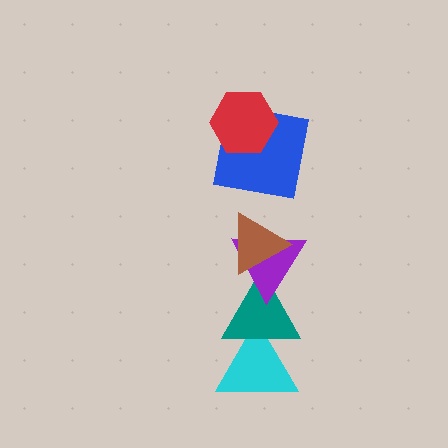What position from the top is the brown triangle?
The brown triangle is 3rd from the top.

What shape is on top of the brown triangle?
The blue square is on top of the brown triangle.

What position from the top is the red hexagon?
The red hexagon is 1st from the top.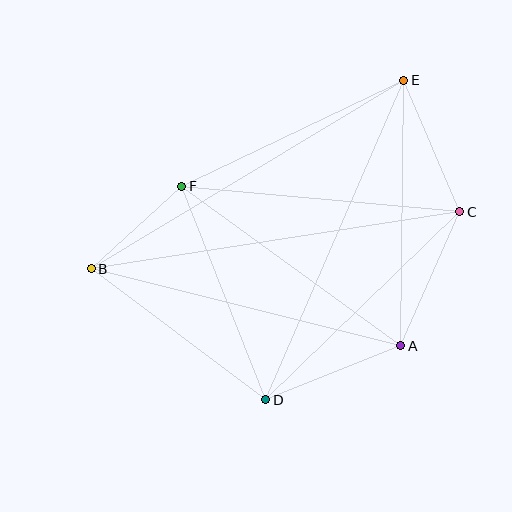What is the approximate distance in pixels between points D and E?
The distance between D and E is approximately 348 pixels.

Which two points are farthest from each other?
Points B and C are farthest from each other.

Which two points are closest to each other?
Points B and F are closest to each other.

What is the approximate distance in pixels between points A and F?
The distance between A and F is approximately 271 pixels.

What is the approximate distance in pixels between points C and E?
The distance between C and E is approximately 143 pixels.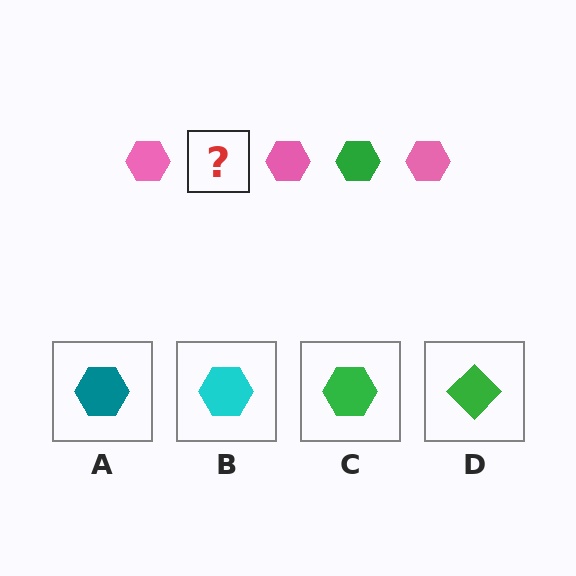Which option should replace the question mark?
Option C.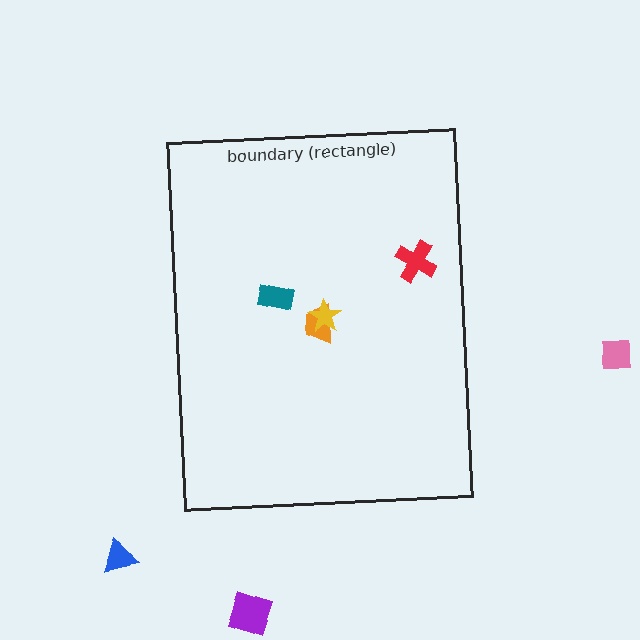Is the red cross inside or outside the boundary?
Inside.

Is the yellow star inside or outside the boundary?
Inside.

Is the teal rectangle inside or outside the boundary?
Inside.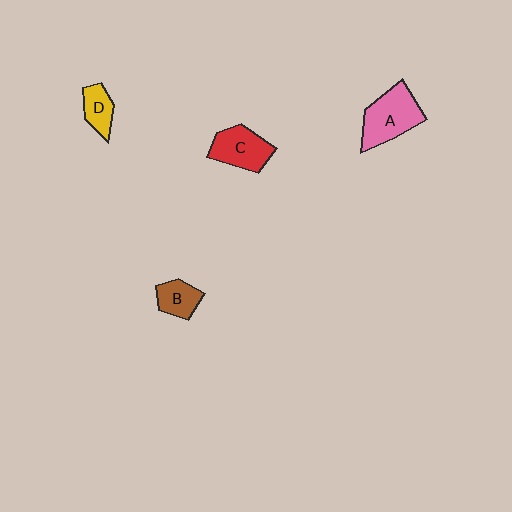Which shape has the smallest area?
Shape D (yellow).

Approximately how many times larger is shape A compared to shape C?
Approximately 1.2 times.